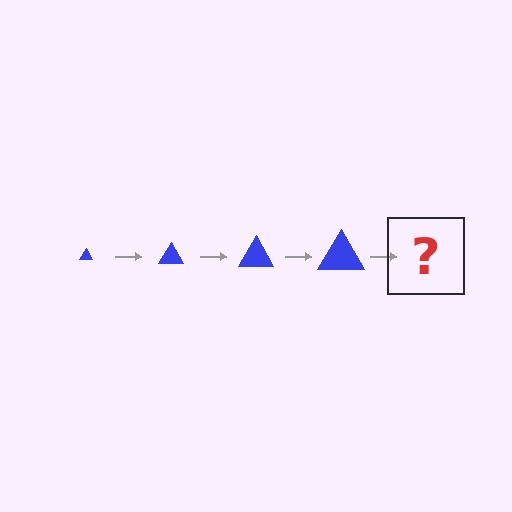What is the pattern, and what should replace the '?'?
The pattern is that the triangle gets progressively larger each step. The '?' should be a blue triangle, larger than the previous one.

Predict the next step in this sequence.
The next step is a blue triangle, larger than the previous one.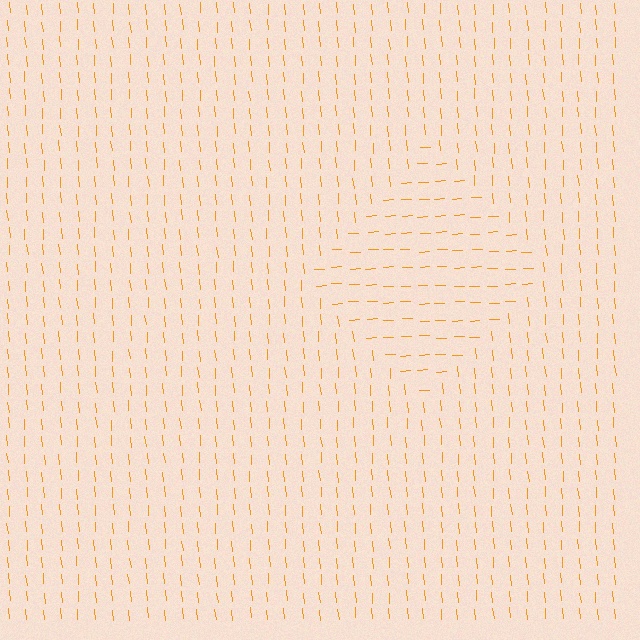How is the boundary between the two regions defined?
The boundary is defined purely by a change in line orientation (approximately 88 degrees difference). All lines are the same color and thickness.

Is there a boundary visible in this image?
Yes, there is a texture boundary formed by a change in line orientation.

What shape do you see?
I see a diamond.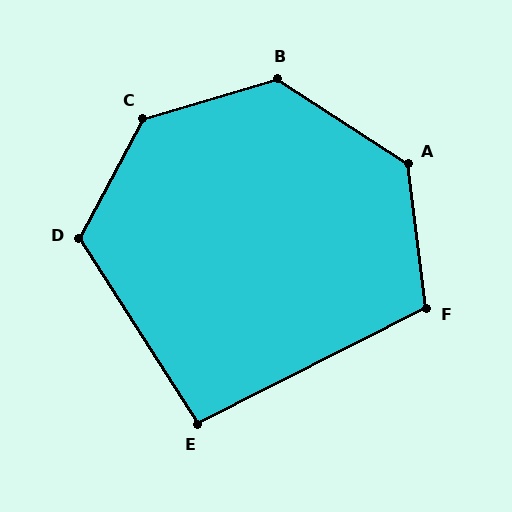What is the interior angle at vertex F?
Approximately 110 degrees (obtuse).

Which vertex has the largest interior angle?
C, at approximately 134 degrees.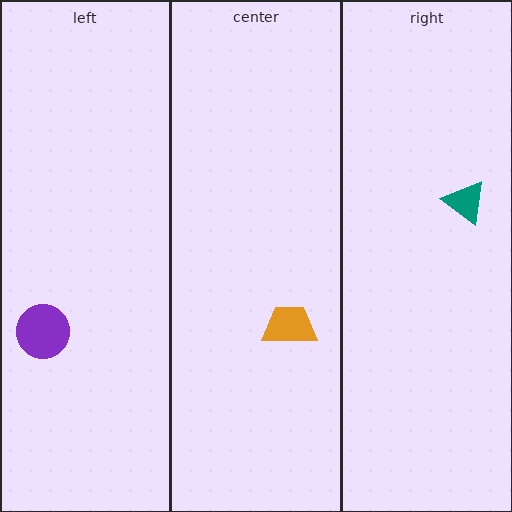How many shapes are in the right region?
1.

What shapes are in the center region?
The orange trapezoid.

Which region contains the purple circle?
The left region.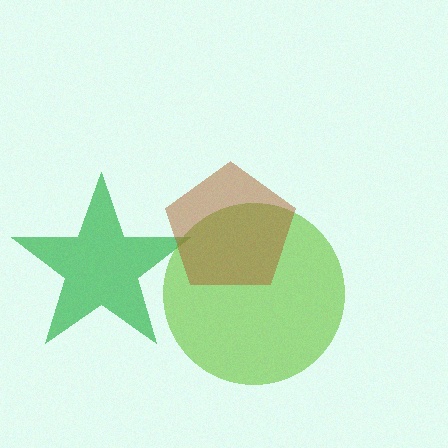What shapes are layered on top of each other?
The layered shapes are: a green star, a lime circle, a brown pentagon.